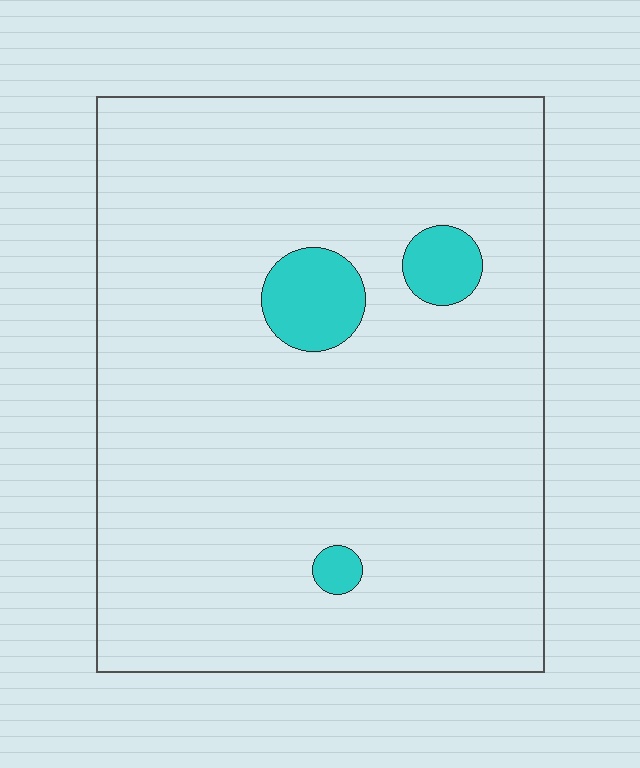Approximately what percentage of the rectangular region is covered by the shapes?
Approximately 5%.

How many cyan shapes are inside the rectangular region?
3.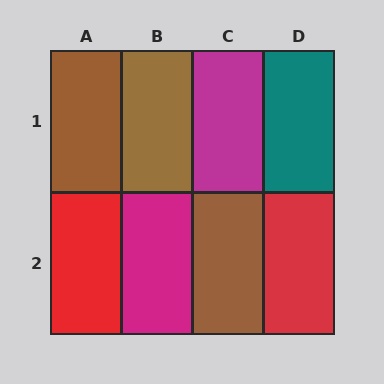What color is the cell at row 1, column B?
Brown.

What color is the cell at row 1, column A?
Brown.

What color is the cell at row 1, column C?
Magenta.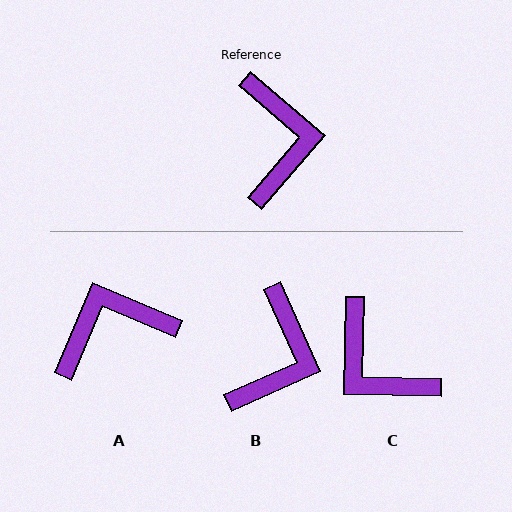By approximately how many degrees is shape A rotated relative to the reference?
Approximately 108 degrees counter-clockwise.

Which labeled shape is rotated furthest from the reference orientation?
C, about 141 degrees away.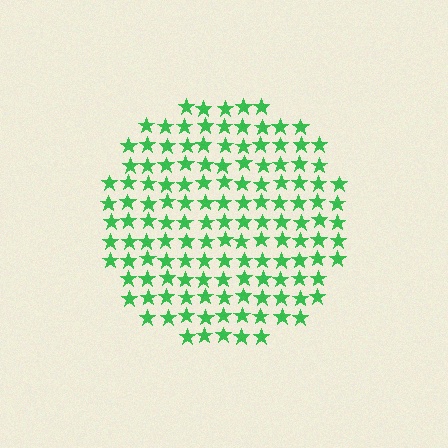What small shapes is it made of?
It is made of small stars.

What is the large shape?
The large shape is a circle.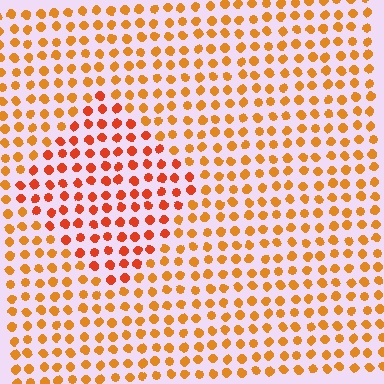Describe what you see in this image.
The image is filled with small orange elements in a uniform arrangement. A diamond-shaped region is visible where the elements are tinted to a slightly different hue, forming a subtle color boundary.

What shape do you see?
I see a diamond.